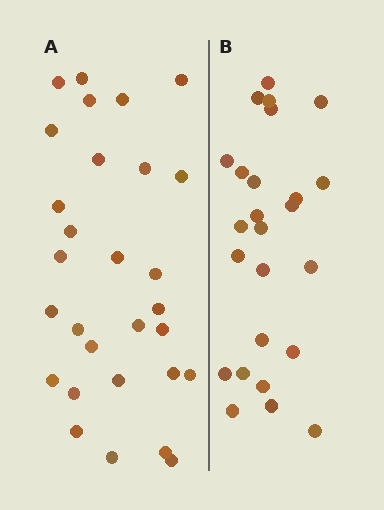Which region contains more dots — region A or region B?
Region A (the left region) has more dots.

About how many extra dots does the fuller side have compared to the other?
Region A has about 4 more dots than region B.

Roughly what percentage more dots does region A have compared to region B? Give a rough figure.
About 15% more.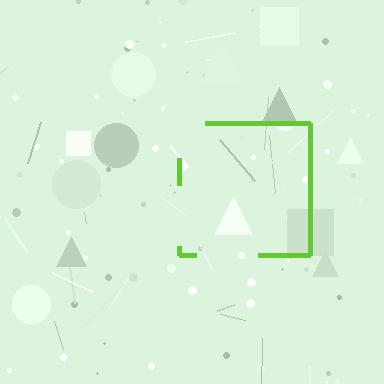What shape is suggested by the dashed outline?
The dashed outline suggests a square.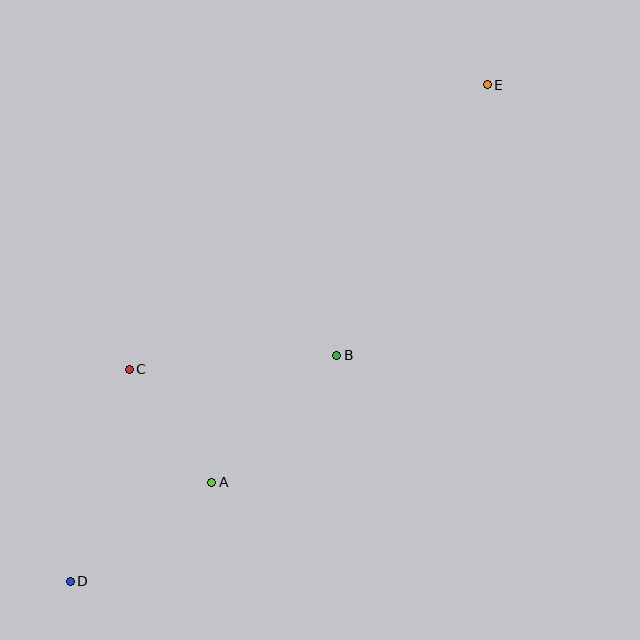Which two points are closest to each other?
Points A and C are closest to each other.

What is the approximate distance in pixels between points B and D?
The distance between B and D is approximately 349 pixels.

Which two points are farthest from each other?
Points D and E are farthest from each other.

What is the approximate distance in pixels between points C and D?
The distance between C and D is approximately 220 pixels.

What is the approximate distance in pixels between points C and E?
The distance between C and E is approximately 457 pixels.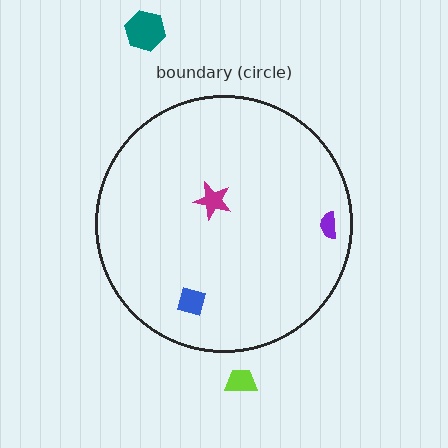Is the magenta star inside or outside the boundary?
Inside.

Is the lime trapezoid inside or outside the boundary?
Outside.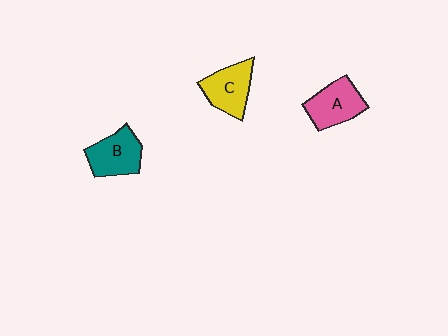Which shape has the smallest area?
Shape C (yellow).